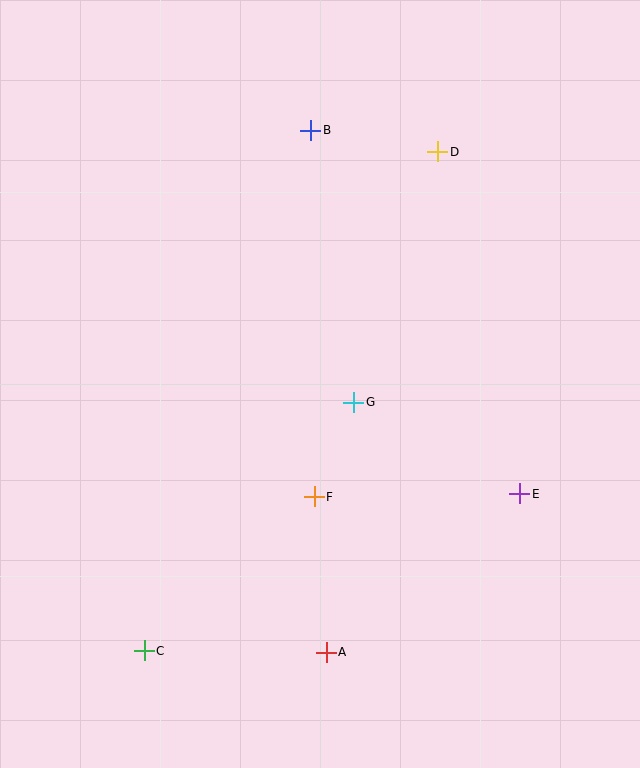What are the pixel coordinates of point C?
Point C is at (144, 651).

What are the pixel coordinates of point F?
Point F is at (314, 497).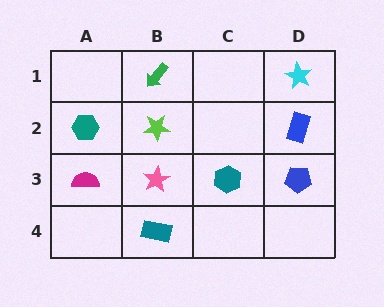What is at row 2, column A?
A teal hexagon.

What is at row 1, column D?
A cyan star.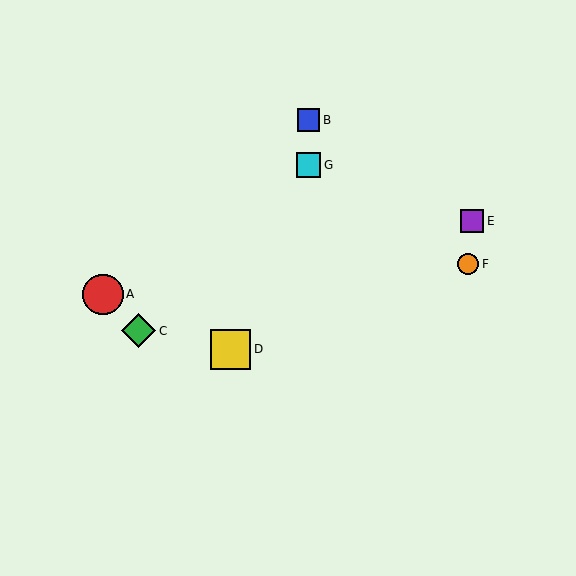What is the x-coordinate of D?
Object D is at x≈231.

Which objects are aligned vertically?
Objects B, G are aligned vertically.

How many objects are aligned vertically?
2 objects (B, G) are aligned vertically.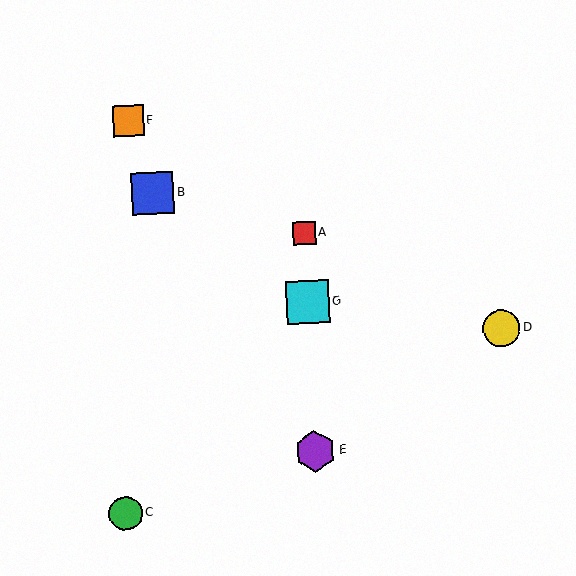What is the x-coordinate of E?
Object E is at x≈315.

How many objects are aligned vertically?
3 objects (A, E, G) are aligned vertically.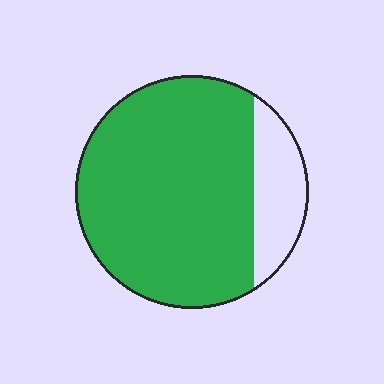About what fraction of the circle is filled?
About five sixths (5/6).